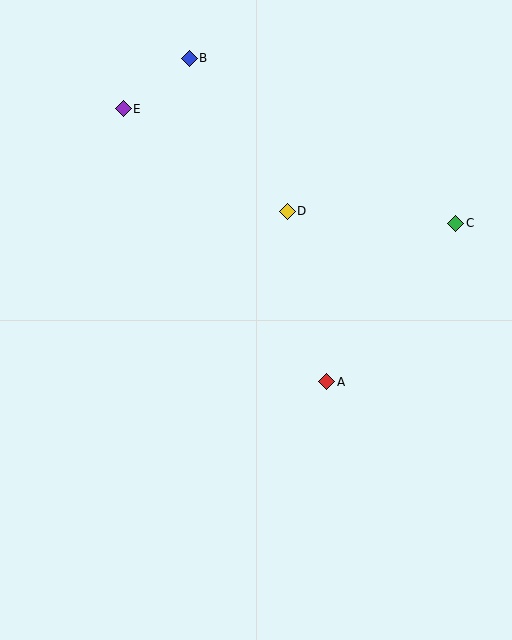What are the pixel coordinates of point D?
Point D is at (287, 211).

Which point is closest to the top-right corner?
Point C is closest to the top-right corner.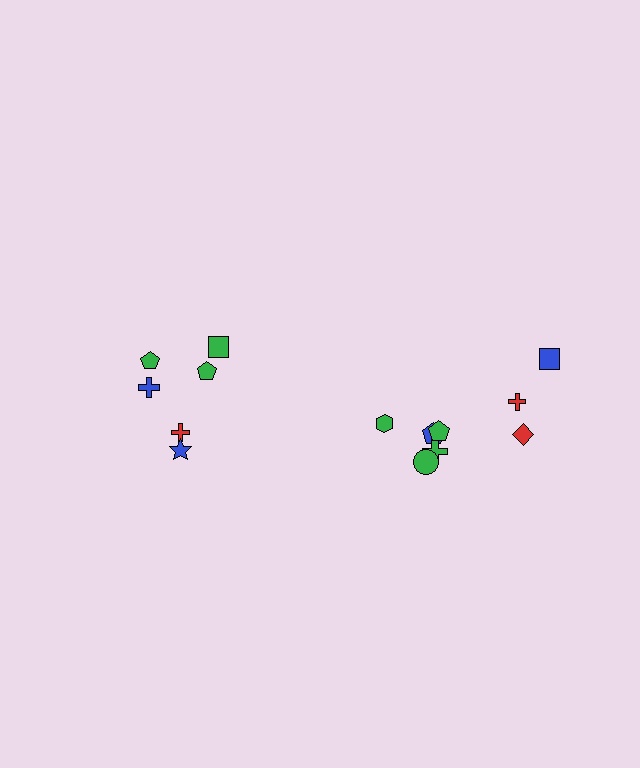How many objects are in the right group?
There are 8 objects.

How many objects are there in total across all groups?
There are 14 objects.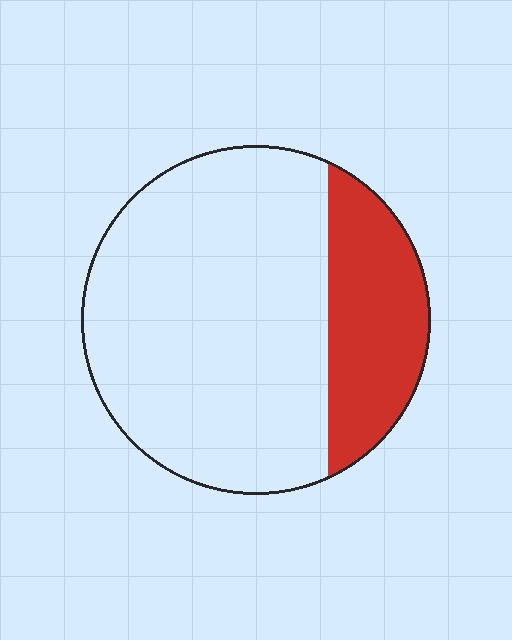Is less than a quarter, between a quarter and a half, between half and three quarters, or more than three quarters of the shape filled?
Less than a quarter.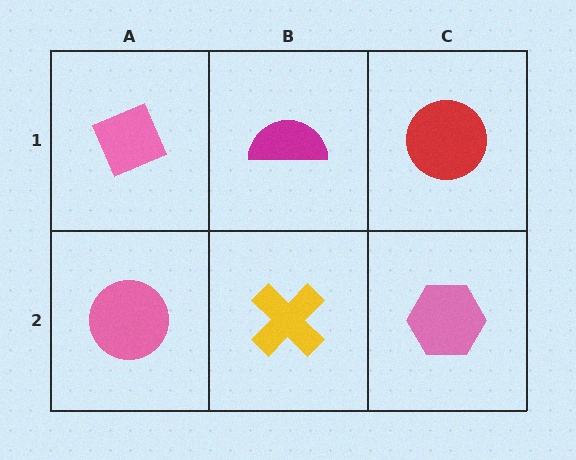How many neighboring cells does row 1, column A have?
2.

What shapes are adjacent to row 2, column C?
A red circle (row 1, column C), a yellow cross (row 2, column B).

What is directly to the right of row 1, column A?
A magenta semicircle.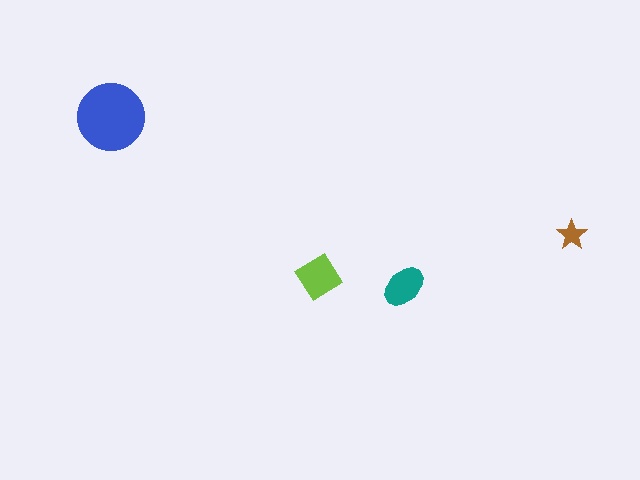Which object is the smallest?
The brown star.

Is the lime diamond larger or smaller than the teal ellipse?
Larger.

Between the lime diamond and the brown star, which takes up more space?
The lime diamond.